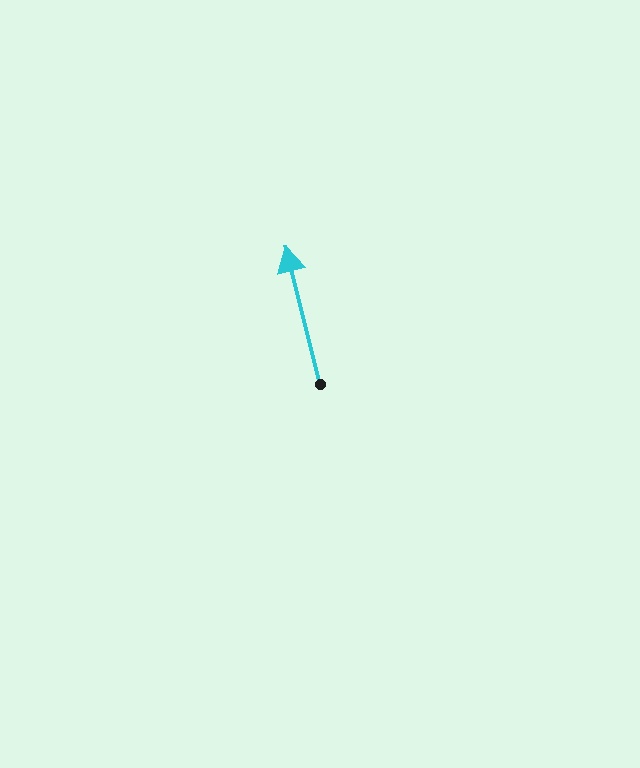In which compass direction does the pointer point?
North.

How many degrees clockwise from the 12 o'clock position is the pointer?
Approximately 346 degrees.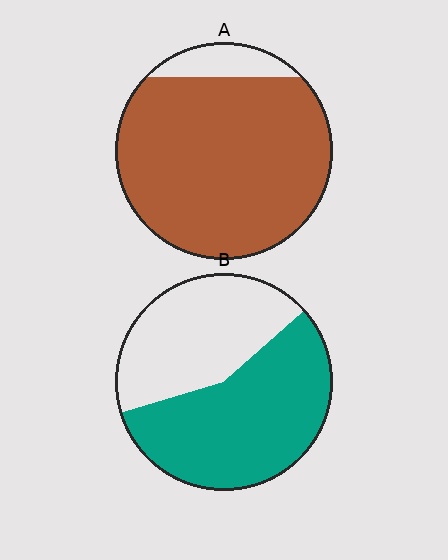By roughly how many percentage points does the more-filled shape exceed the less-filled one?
By roughly 35 percentage points (A over B).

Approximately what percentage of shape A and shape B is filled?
A is approximately 90% and B is approximately 55%.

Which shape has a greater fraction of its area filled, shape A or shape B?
Shape A.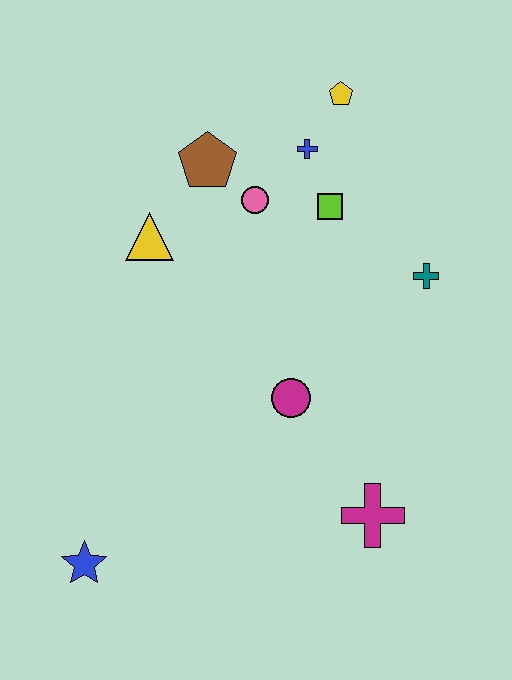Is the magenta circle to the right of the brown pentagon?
Yes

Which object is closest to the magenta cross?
The magenta circle is closest to the magenta cross.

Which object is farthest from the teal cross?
The blue star is farthest from the teal cross.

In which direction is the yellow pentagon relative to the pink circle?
The yellow pentagon is above the pink circle.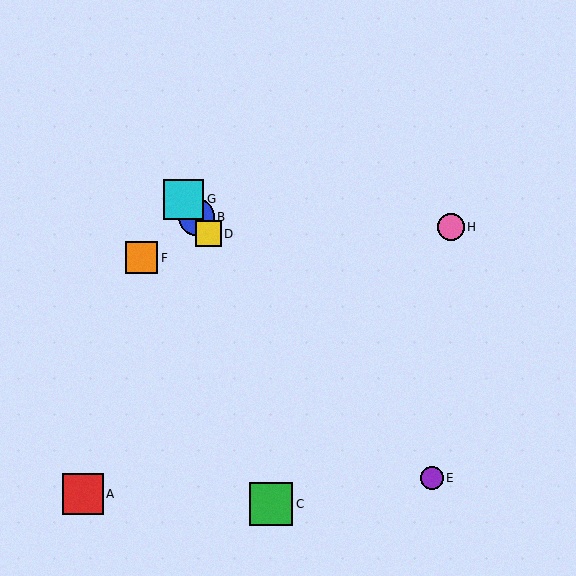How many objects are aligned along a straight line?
3 objects (B, D, G) are aligned along a straight line.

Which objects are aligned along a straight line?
Objects B, D, G are aligned along a straight line.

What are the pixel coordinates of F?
Object F is at (142, 258).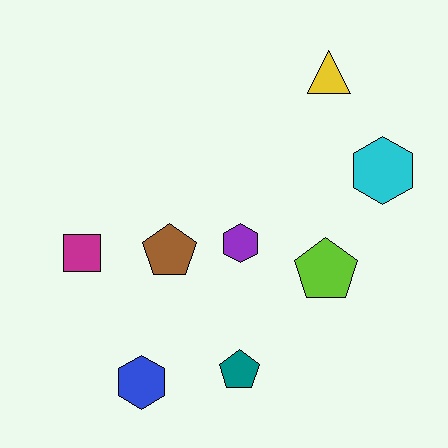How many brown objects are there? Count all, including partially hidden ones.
There is 1 brown object.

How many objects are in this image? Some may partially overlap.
There are 8 objects.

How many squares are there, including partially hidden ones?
There is 1 square.